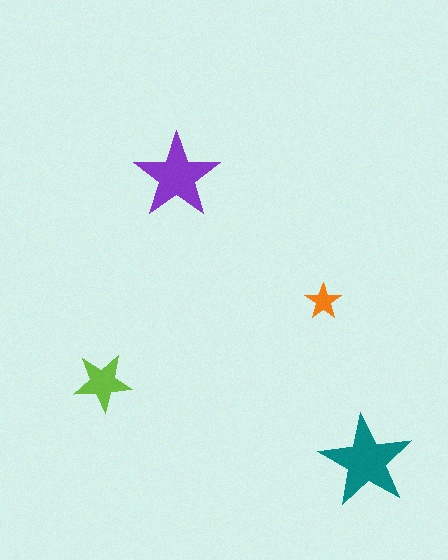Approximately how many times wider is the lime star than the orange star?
About 1.5 times wider.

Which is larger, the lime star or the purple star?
The purple one.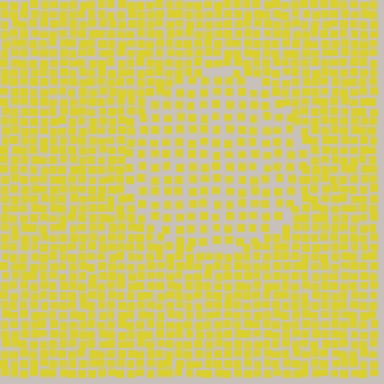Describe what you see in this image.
The image contains small yellow elements arranged at two different densities. A circle-shaped region is visible where the elements are less densely packed than the surrounding area.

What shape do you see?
I see a circle.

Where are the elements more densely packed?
The elements are more densely packed outside the circle boundary.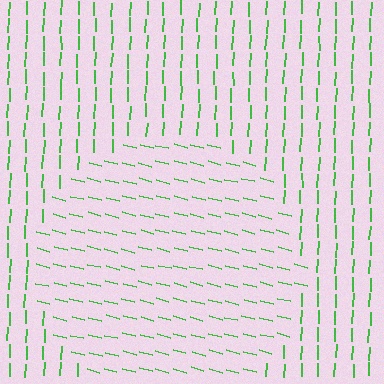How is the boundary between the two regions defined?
The boundary is defined purely by a change in line orientation (approximately 78 degrees difference). All lines are the same color and thickness.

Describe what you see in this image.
The image is filled with small green line segments. A circle region in the image has lines oriented differently from the surrounding lines, creating a visible texture boundary.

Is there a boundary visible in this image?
Yes, there is a texture boundary formed by a change in line orientation.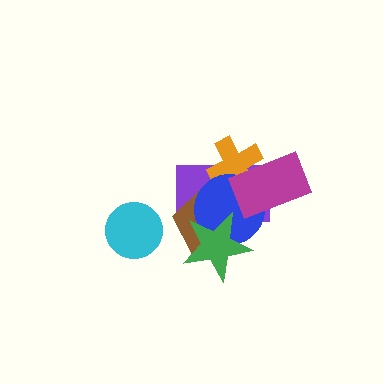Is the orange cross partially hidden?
Yes, it is partially covered by another shape.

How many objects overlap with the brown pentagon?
3 objects overlap with the brown pentagon.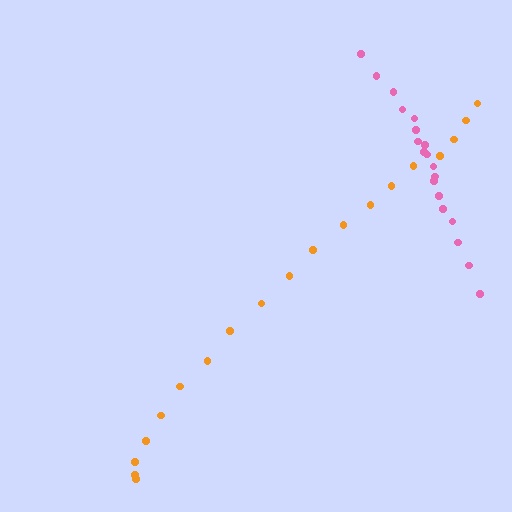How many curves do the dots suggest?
There are 2 distinct paths.